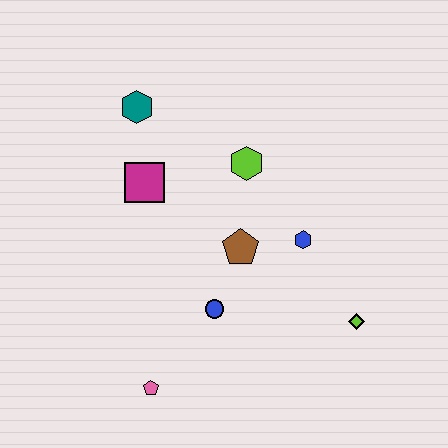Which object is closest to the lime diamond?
The blue hexagon is closest to the lime diamond.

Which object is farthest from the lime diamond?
The teal hexagon is farthest from the lime diamond.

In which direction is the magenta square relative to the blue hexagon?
The magenta square is to the left of the blue hexagon.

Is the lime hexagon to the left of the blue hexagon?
Yes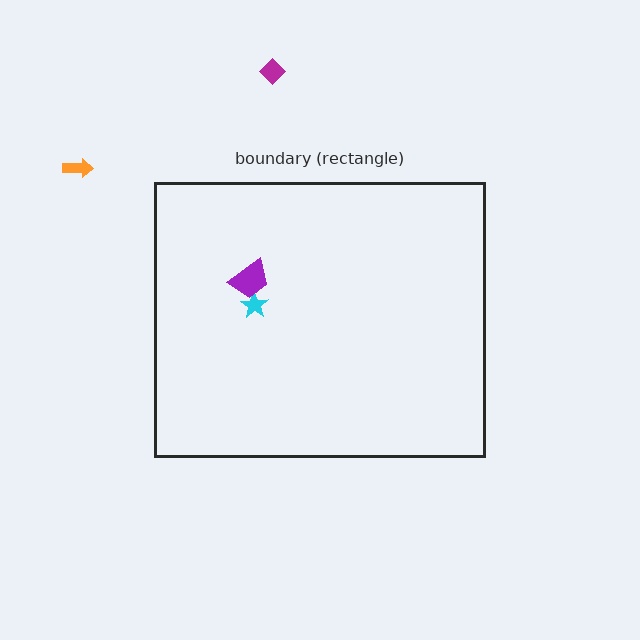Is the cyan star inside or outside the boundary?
Inside.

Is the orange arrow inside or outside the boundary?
Outside.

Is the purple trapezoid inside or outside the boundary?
Inside.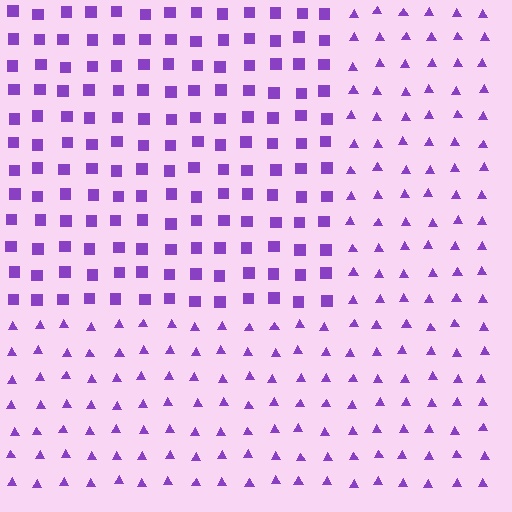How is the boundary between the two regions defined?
The boundary is defined by a change in element shape: squares inside vs. triangles outside. All elements share the same color and spacing.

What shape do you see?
I see a rectangle.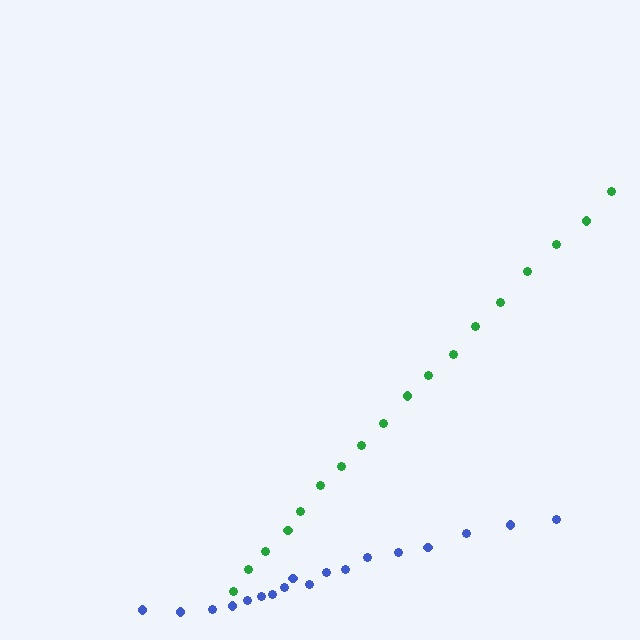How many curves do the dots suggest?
There are 2 distinct paths.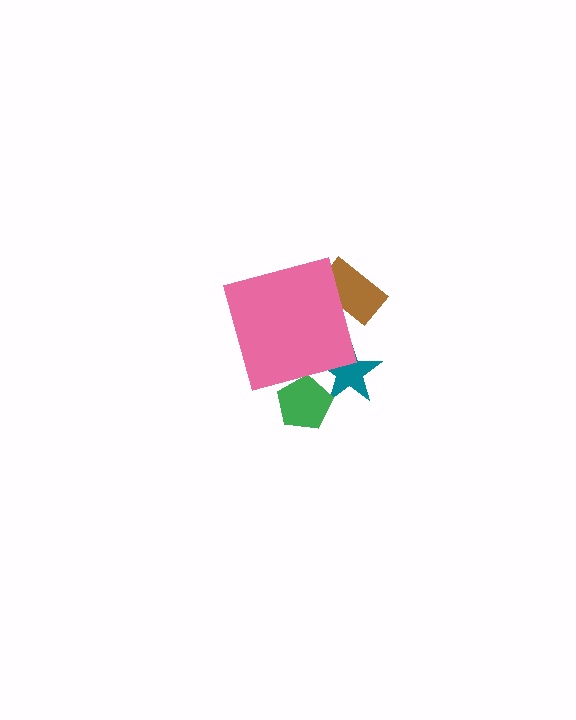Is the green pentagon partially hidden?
Yes, the green pentagon is partially hidden behind the pink diamond.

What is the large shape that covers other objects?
A pink diamond.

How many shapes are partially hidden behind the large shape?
3 shapes are partially hidden.